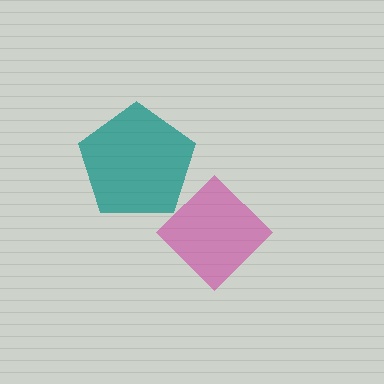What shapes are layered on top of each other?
The layered shapes are: a teal pentagon, a magenta diamond.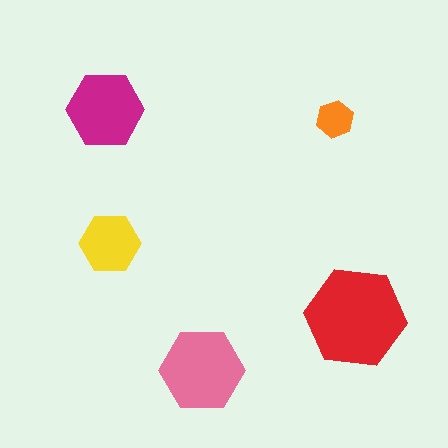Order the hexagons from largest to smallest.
the red one, the pink one, the magenta one, the yellow one, the orange one.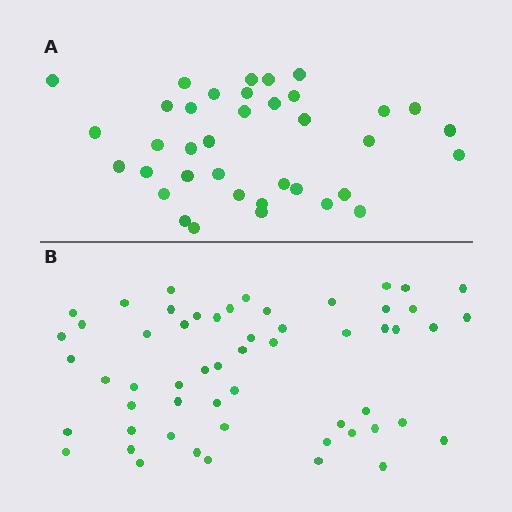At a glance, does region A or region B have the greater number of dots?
Region B (the bottom region) has more dots.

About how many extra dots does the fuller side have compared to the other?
Region B has approximately 20 more dots than region A.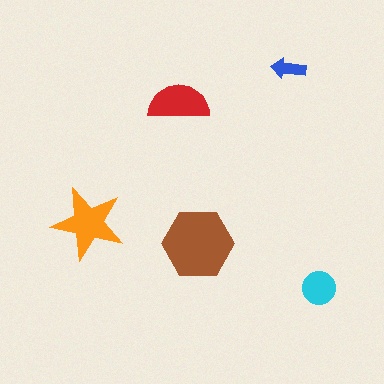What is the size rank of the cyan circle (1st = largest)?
4th.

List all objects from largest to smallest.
The brown hexagon, the orange star, the red semicircle, the cyan circle, the blue arrow.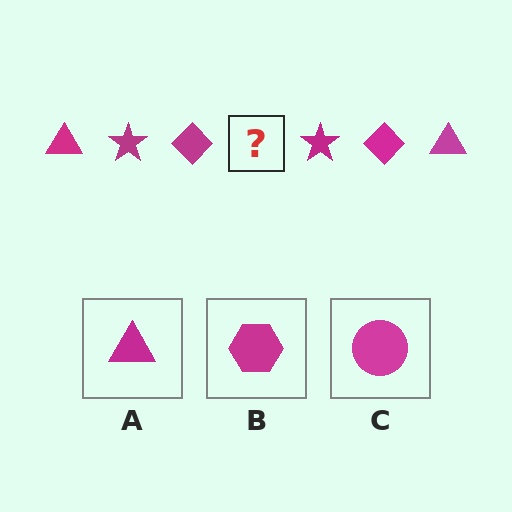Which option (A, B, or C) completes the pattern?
A.